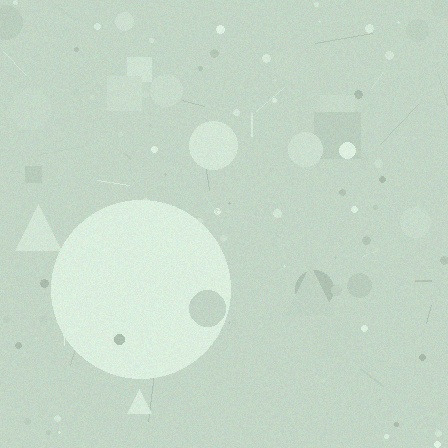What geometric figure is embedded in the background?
A circle is embedded in the background.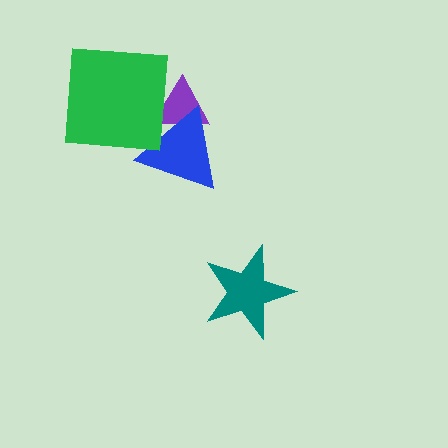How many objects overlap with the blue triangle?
2 objects overlap with the blue triangle.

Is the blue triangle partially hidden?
Yes, it is partially covered by another shape.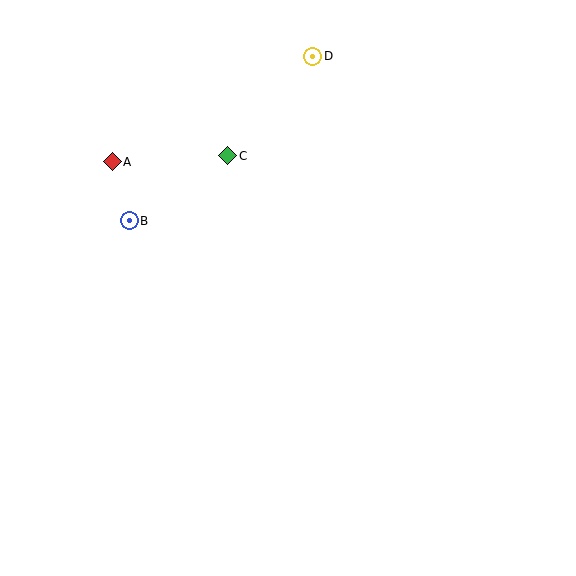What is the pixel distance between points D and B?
The distance between D and B is 246 pixels.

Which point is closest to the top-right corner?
Point D is closest to the top-right corner.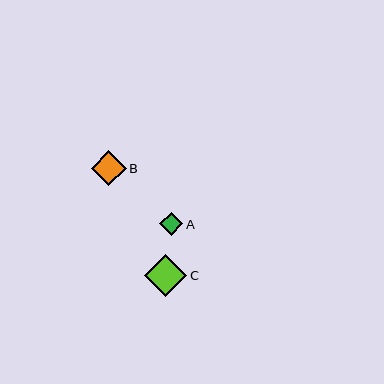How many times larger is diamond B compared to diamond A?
Diamond B is approximately 1.5 times the size of diamond A.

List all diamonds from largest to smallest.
From largest to smallest: C, B, A.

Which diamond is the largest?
Diamond C is the largest with a size of approximately 42 pixels.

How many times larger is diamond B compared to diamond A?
Diamond B is approximately 1.5 times the size of diamond A.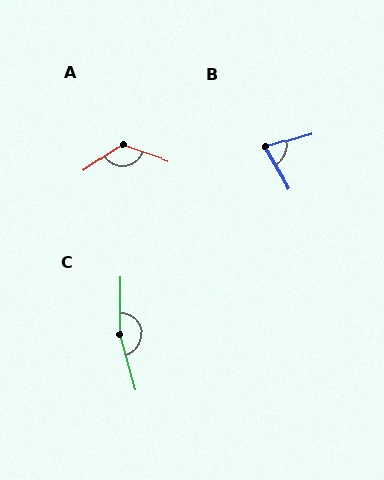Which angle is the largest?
C, at approximately 164 degrees.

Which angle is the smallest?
B, at approximately 76 degrees.